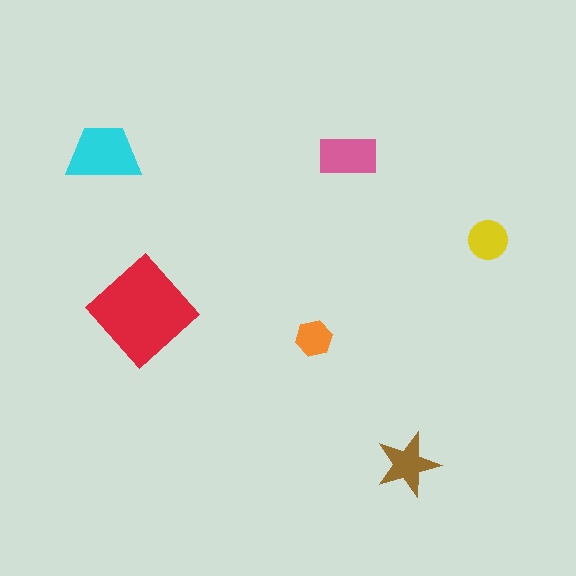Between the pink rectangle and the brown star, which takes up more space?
The pink rectangle.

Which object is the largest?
The red diamond.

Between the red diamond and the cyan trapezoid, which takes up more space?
The red diamond.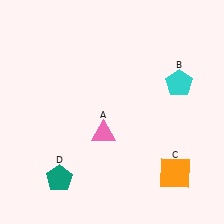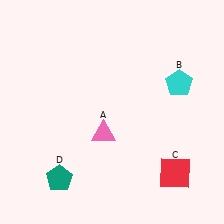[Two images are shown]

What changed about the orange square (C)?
In Image 1, C is orange. In Image 2, it changed to red.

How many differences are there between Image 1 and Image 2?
There is 1 difference between the two images.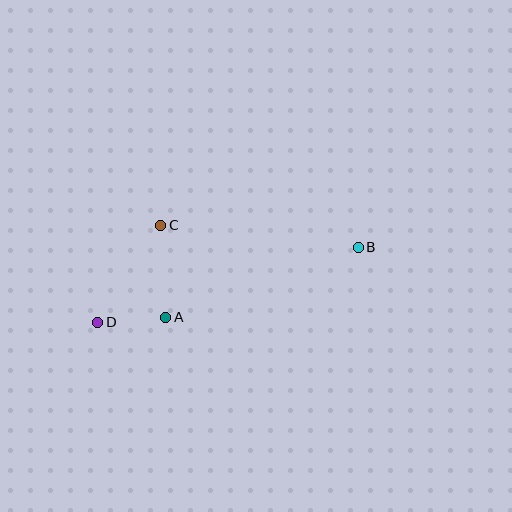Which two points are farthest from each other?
Points B and D are farthest from each other.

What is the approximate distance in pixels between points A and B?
The distance between A and B is approximately 205 pixels.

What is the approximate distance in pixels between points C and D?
The distance between C and D is approximately 116 pixels.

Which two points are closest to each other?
Points A and D are closest to each other.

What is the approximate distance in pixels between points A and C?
The distance between A and C is approximately 92 pixels.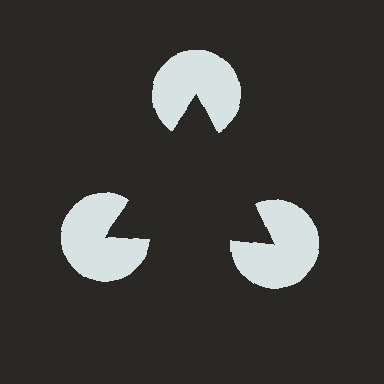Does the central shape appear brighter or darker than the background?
It typically appears slightly darker than the background, even though no actual brightness change is drawn.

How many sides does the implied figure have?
3 sides.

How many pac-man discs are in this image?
There are 3 — one at each vertex of the illusory triangle.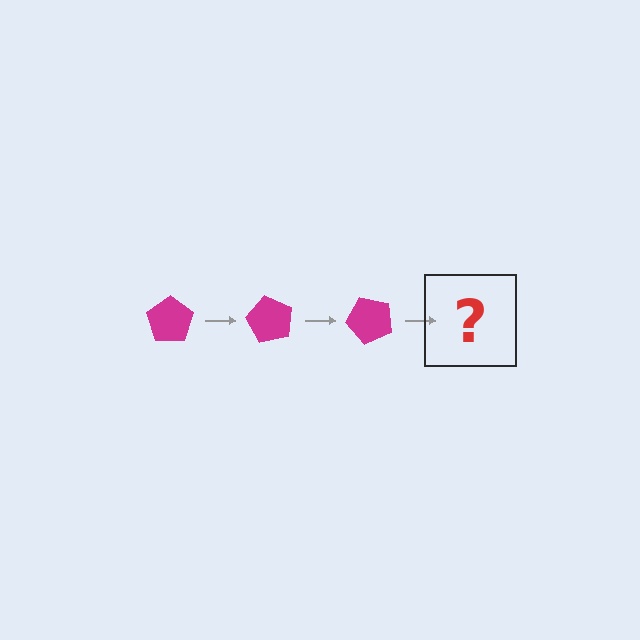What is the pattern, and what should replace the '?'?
The pattern is that the pentagon rotates 60 degrees each step. The '?' should be a magenta pentagon rotated 180 degrees.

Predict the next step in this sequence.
The next step is a magenta pentagon rotated 180 degrees.